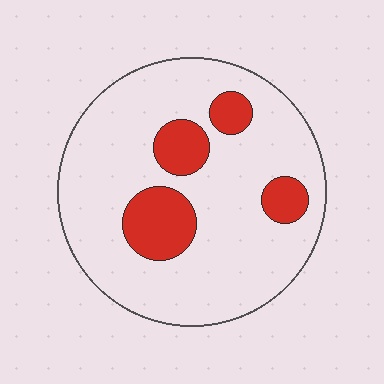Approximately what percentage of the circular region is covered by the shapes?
Approximately 20%.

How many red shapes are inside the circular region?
4.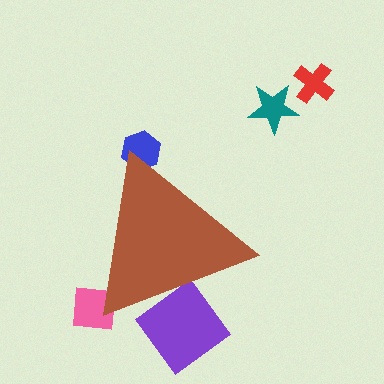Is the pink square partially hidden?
Yes, the pink square is partially hidden behind the brown triangle.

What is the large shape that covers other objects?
A brown triangle.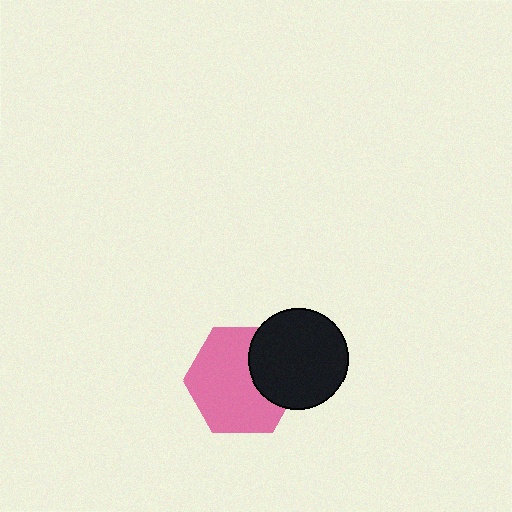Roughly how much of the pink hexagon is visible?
Most of it is visible (roughly 70%).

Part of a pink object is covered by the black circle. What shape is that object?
It is a hexagon.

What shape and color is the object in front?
The object in front is a black circle.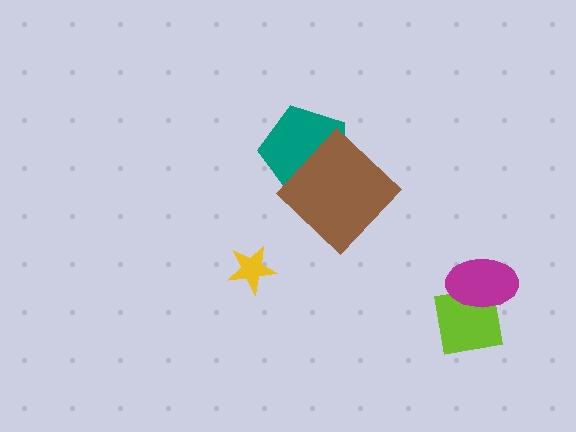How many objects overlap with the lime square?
1 object overlaps with the lime square.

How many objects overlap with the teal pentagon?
1 object overlaps with the teal pentagon.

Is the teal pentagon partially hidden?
Yes, it is partially covered by another shape.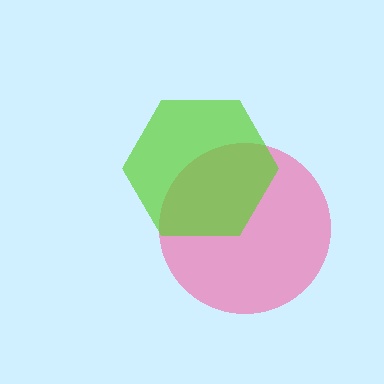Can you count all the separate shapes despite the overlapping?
Yes, there are 2 separate shapes.